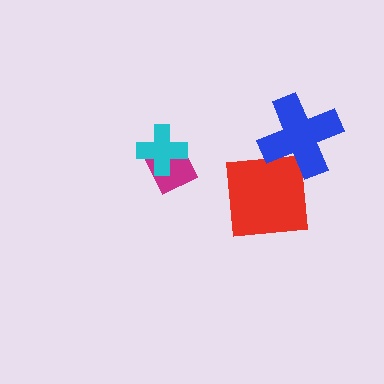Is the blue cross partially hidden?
No, no other shape covers it.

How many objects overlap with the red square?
1 object overlaps with the red square.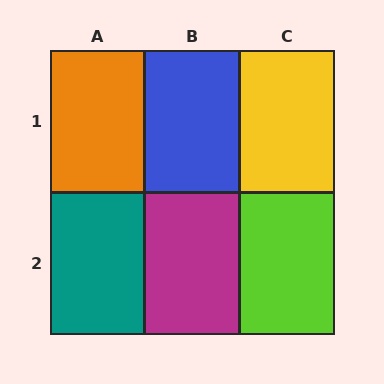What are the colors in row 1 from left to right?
Orange, blue, yellow.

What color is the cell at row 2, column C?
Lime.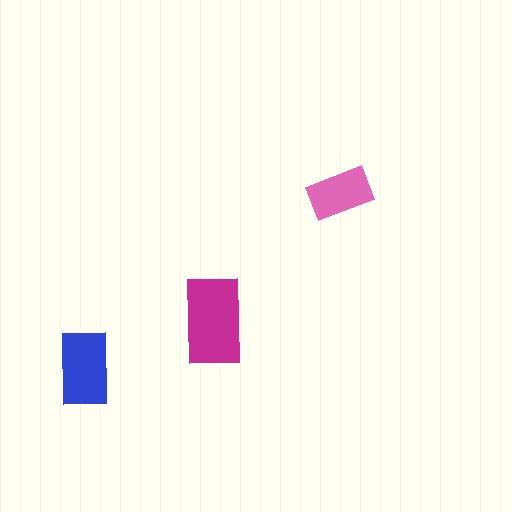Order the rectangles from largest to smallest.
the magenta one, the blue one, the pink one.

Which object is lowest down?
The blue rectangle is bottommost.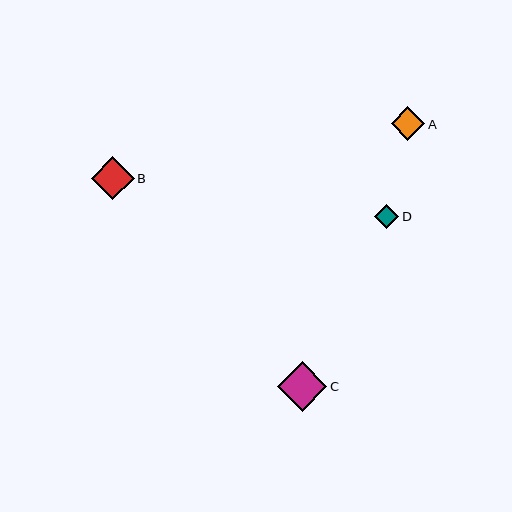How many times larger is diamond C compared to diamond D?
Diamond C is approximately 2.1 times the size of diamond D.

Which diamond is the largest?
Diamond C is the largest with a size of approximately 49 pixels.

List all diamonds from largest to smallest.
From largest to smallest: C, B, A, D.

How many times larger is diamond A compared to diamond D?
Diamond A is approximately 1.4 times the size of diamond D.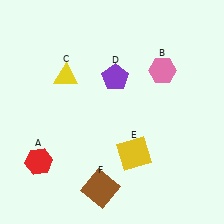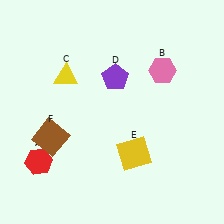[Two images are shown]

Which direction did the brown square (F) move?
The brown square (F) moved up.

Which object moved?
The brown square (F) moved up.